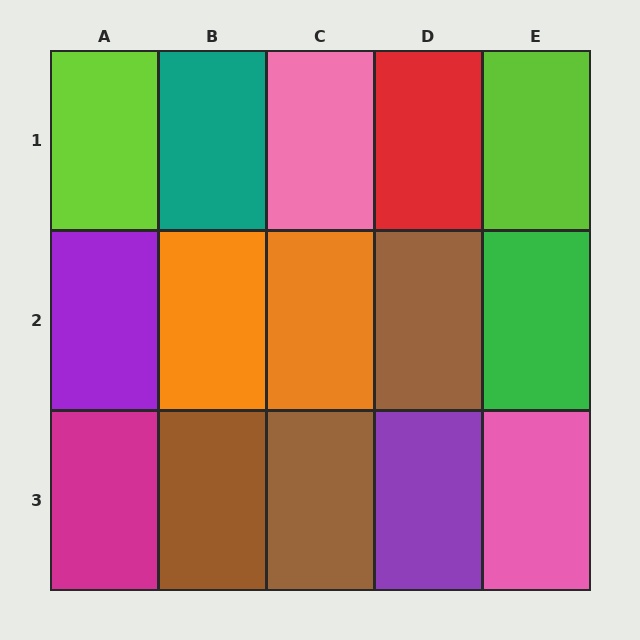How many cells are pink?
2 cells are pink.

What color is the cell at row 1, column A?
Lime.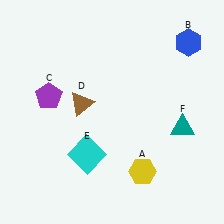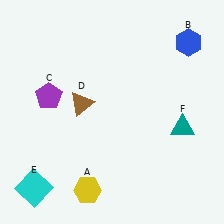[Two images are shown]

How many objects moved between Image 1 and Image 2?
2 objects moved between the two images.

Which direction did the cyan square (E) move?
The cyan square (E) moved left.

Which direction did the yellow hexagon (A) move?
The yellow hexagon (A) moved left.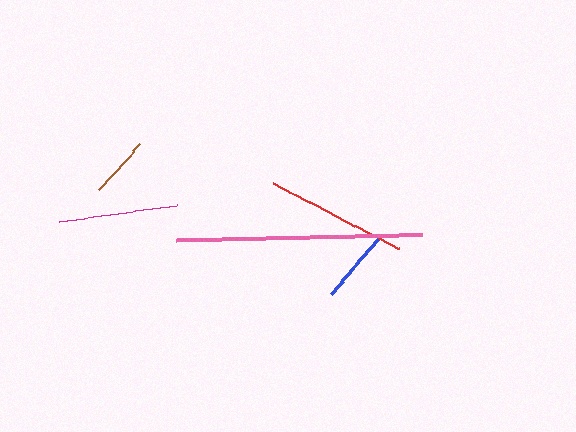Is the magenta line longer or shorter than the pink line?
The pink line is longer than the magenta line.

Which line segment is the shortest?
The brown line is the shortest at approximately 62 pixels.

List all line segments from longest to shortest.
From longest to shortest: pink, red, magenta, blue, brown.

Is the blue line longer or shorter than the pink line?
The pink line is longer than the blue line.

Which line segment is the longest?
The pink line is the longest at approximately 248 pixels.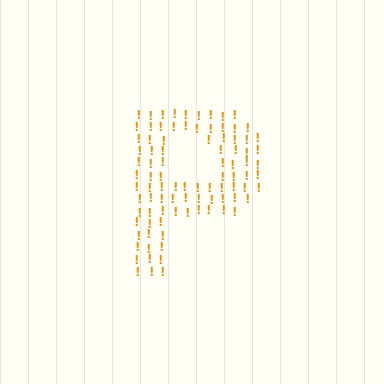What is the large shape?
The large shape is the letter P.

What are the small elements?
The small elements are exclamation marks.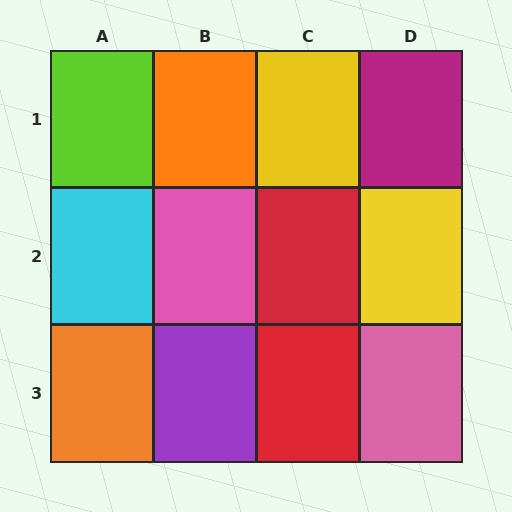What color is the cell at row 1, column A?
Lime.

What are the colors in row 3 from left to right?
Orange, purple, red, pink.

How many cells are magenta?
1 cell is magenta.